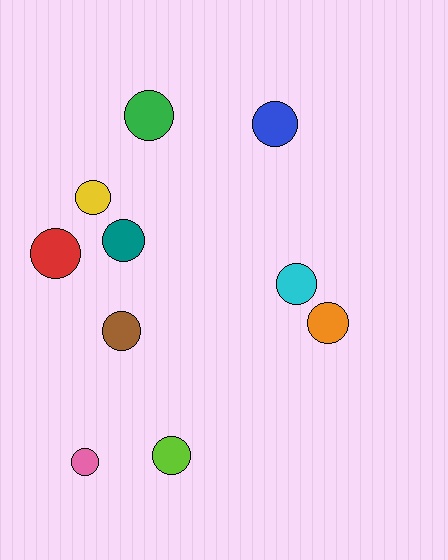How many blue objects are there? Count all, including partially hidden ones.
There is 1 blue object.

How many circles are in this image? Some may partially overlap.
There are 10 circles.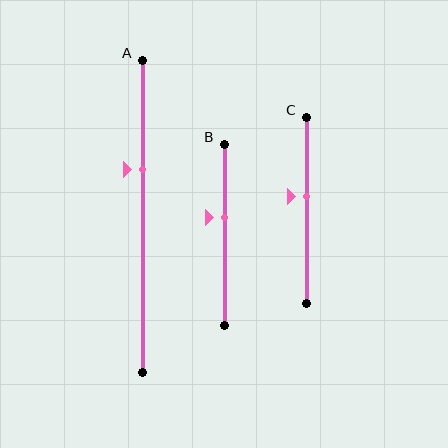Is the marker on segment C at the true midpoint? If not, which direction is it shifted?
No, the marker on segment C is shifted upward by about 7% of the segment length.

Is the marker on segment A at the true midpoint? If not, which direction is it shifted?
No, the marker on segment A is shifted upward by about 15% of the segment length.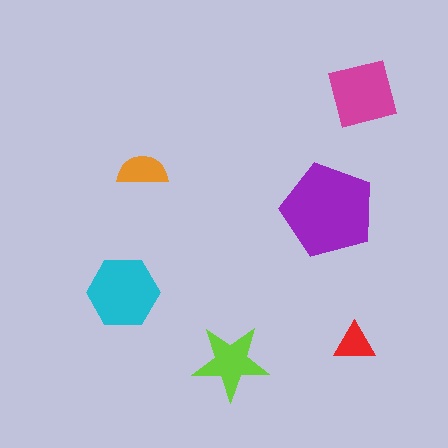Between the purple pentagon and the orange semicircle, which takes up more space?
The purple pentagon.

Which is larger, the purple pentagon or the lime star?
The purple pentagon.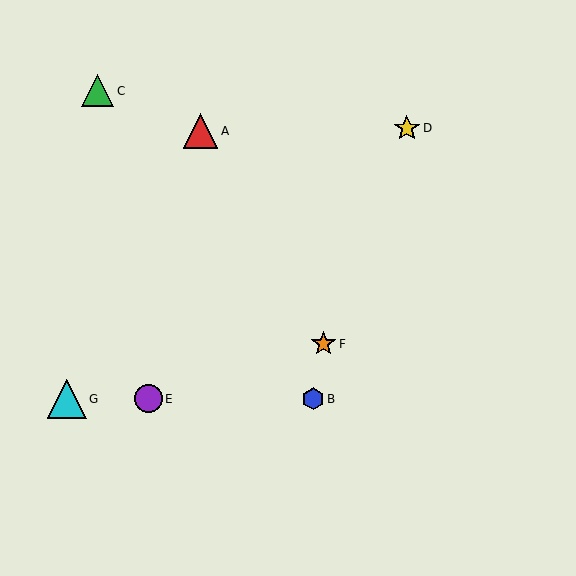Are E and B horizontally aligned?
Yes, both are at y≈399.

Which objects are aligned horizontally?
Objects B, E, G are aligned horizontally.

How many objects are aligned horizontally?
3 objects (B, E, G) are aligned horizontally.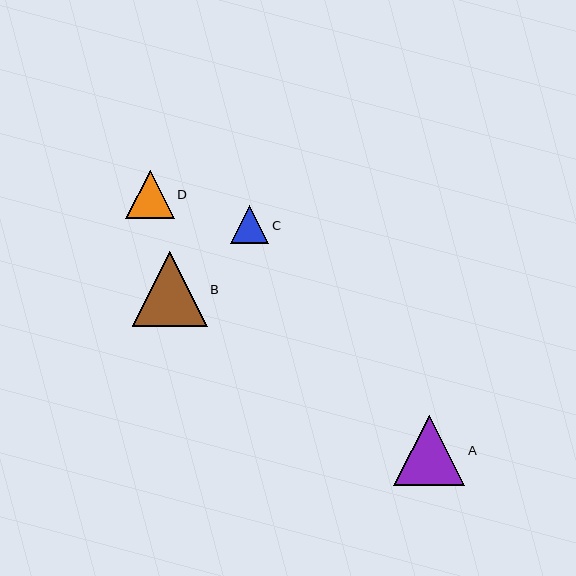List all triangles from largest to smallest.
From largest to smallest: B, A, D, C.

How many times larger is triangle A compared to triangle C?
Triangle A is approximately 1.9 times the size of triangle C.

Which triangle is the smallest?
Triangle C is the smallest with a size of approximately 38 pixels.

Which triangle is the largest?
Triangle B is the largest with a size of approximately 75 pixels.